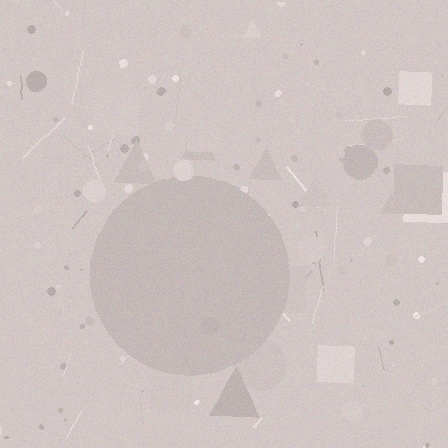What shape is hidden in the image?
A circle is hidden in the image.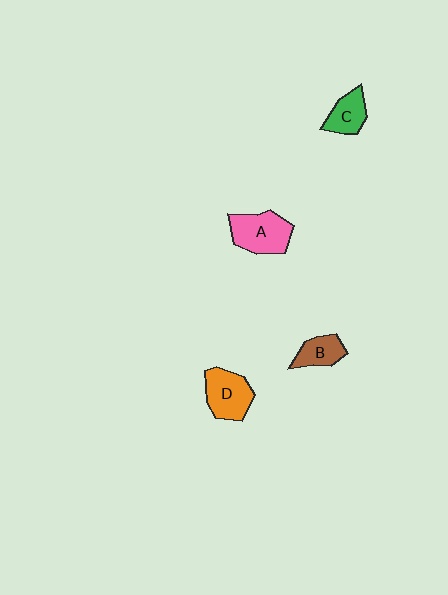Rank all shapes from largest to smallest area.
From largest to smallest: A (pink), D (orange), C (green), B (brown).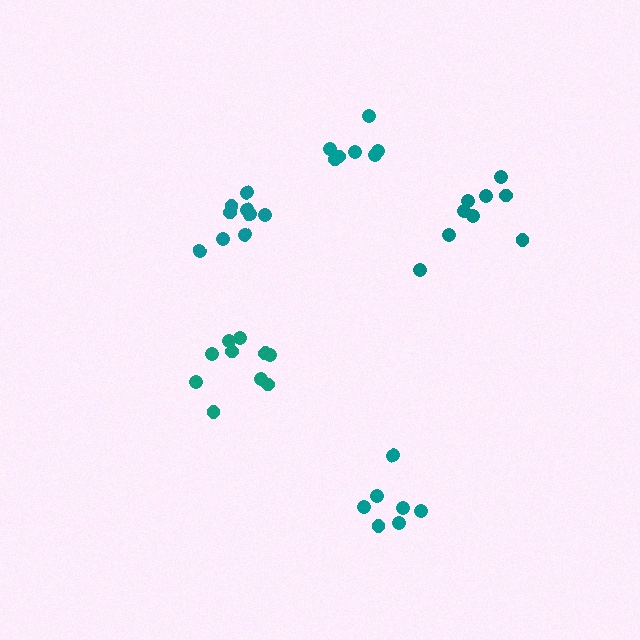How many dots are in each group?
Group 1: 7 dots, Group 2: 9 dots, Group 3: 7 dots, Group 4: 9 dots, Group 5: 11 dots (43 total).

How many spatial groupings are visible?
There are 5 spatial groupings.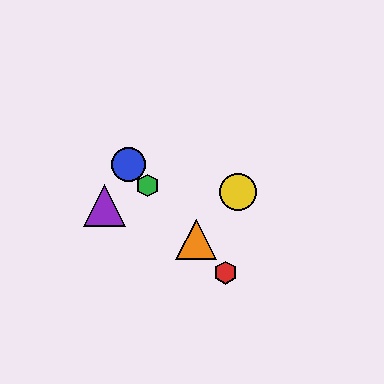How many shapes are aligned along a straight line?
4 shapes (the red hexagon, the blue circle, the green hexagon, the orange triangle) are aligned along a straight line.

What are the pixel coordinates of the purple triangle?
The purple triangle is at (105, 205).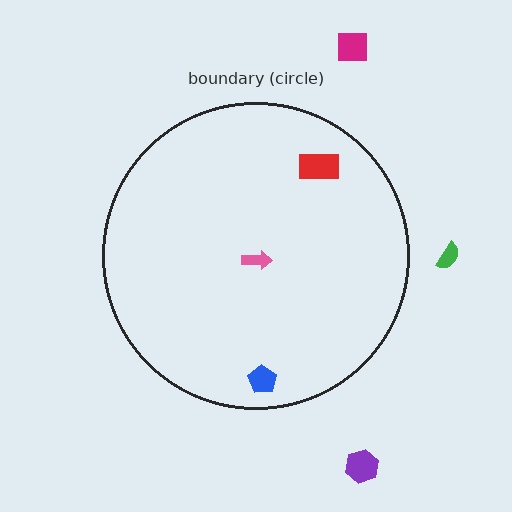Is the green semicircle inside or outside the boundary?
Outside.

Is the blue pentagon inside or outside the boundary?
Inside.